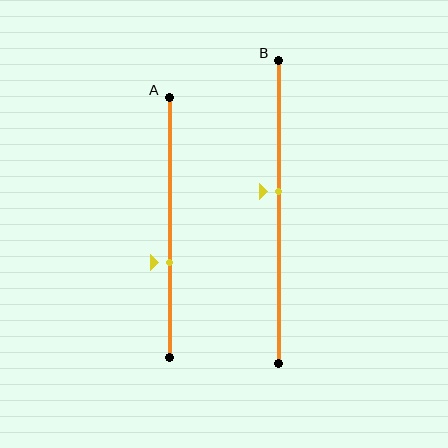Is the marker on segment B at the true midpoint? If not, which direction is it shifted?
No, the marker on segment B is shifted upward by about 7% of the segment length.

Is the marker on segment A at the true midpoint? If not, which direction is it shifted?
No, the marker on segment A is shifted downward by about 14% of the segment length.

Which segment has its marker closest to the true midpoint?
Segment B has its marker closest to the true midpoint.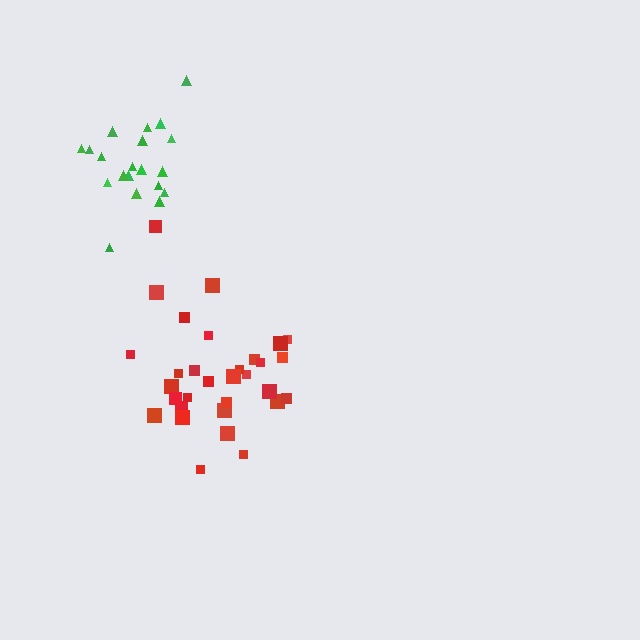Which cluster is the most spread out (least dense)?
Red.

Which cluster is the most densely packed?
Green.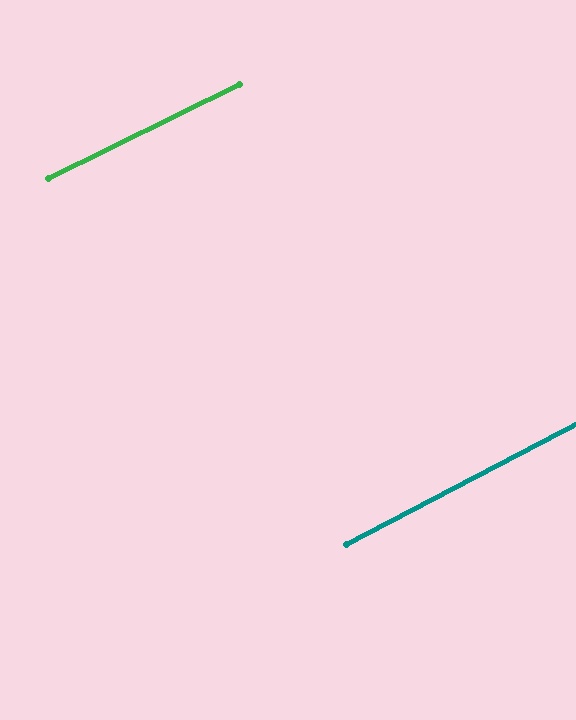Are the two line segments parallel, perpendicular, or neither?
Parallel — their directions differ by only 1.5°.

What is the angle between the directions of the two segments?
Approximately 2 degrees.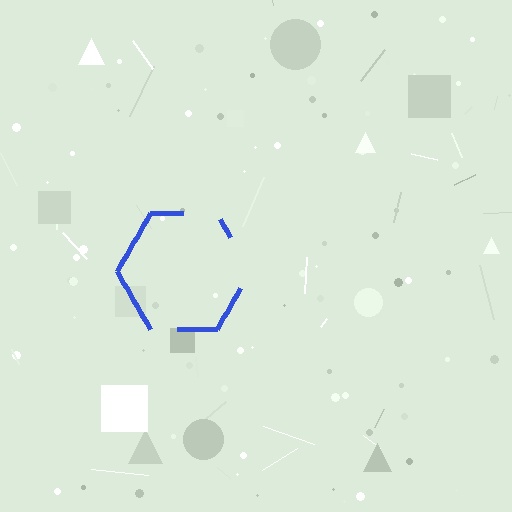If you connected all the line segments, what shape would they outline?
They would outline a hexagon.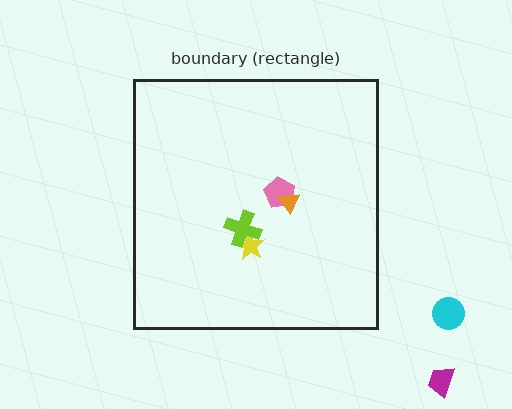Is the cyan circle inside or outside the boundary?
Outside.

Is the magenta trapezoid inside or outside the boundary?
Outside.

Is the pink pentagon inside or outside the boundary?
Inside.